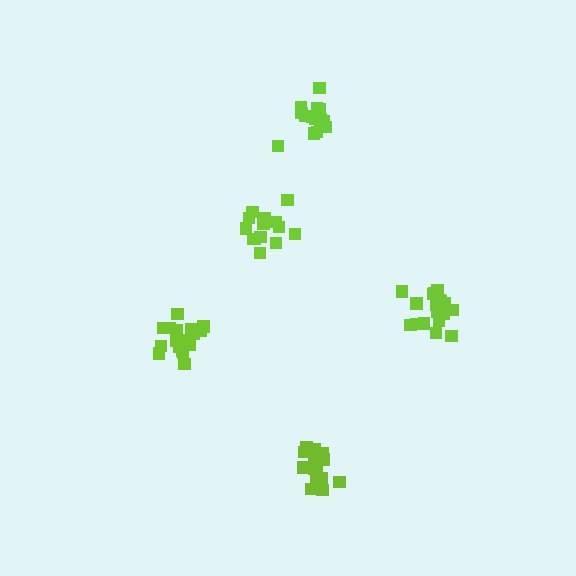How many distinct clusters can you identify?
There are 5 distinct clusters.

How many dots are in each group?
Group 1: 18 dots, Group 2: 20 dots, Group 3: 17 dots, Group 4: 15 dots, Group 5: 15 dots (85 total).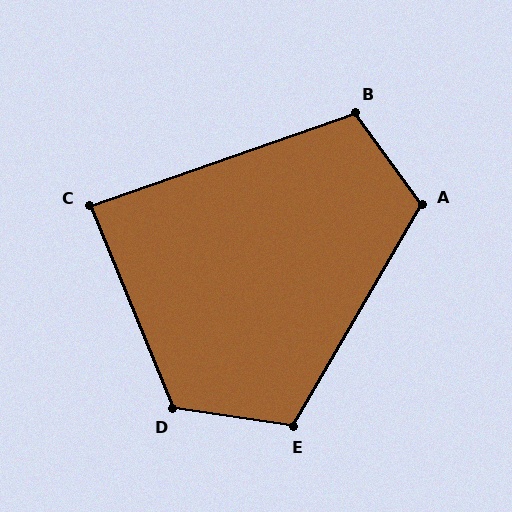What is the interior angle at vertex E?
Approximately 112 degrees (obtuse).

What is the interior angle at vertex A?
Approximately 114 degrees (obtuse).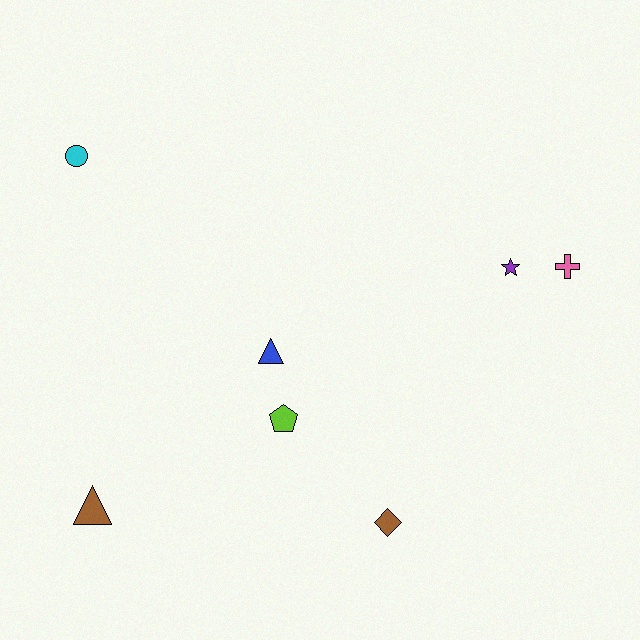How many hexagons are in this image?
There are no hexagons.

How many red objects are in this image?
There are no red objects.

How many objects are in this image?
There are 7 objects.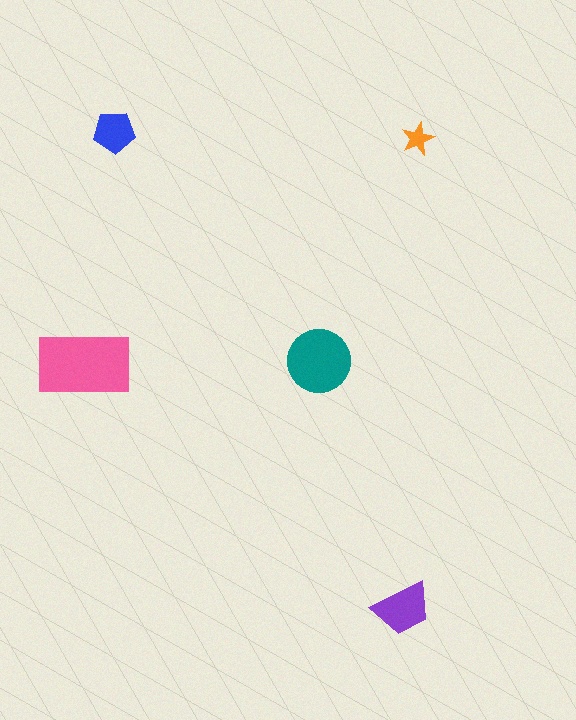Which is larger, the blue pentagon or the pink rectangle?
The pink rectangle.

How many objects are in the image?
There are 5 objects in the image.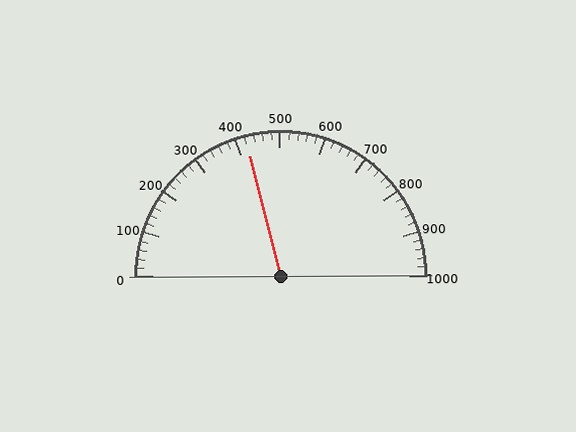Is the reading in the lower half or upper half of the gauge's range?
The reading is in the lower half of the range (0 to 1000).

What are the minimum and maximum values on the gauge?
The gauge ranges from 0 to 1000.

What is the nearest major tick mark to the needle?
The nearest major tick mark is 400.